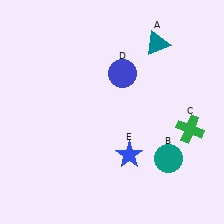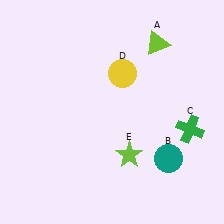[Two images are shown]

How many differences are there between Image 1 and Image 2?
There are 3 differences between the two images.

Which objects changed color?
A changed from teal to lime. D changed from blue to yellow. E changed from blue to lime.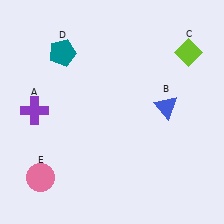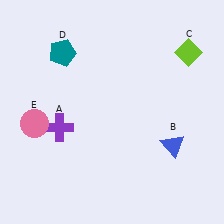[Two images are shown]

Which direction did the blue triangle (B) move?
The blue triangle (B) moved down.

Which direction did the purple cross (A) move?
The purple cross (A) moved right.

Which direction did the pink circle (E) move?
The pink circle (E) moved up.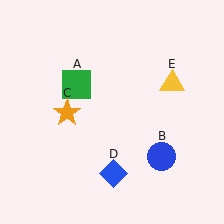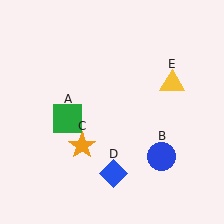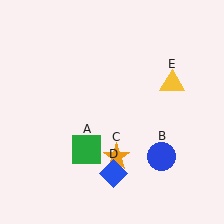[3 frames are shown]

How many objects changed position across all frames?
2 objects changed position: green square (object A), orange star (object C).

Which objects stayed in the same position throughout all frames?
Blue circle (object B) and blue diamond (object D) and yellow triangle (object E) remained stationary.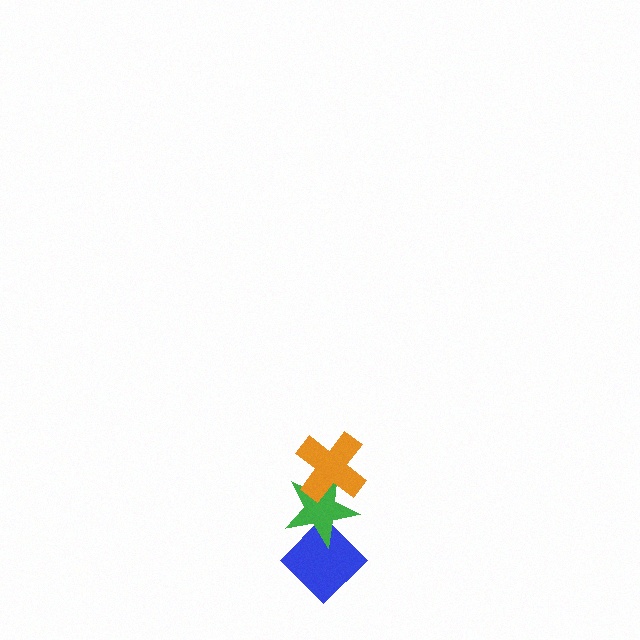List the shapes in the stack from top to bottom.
From top to bottom: the orange cross, the green star, the blue diamond.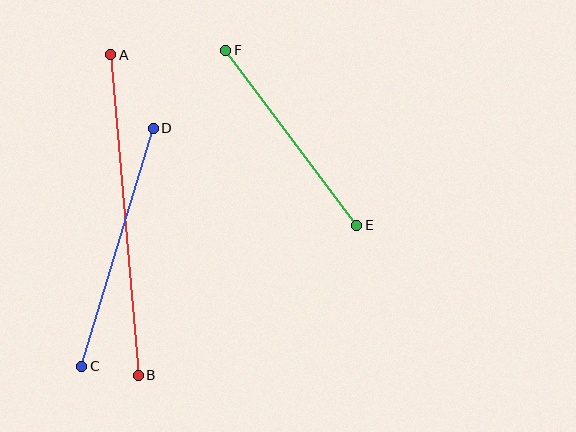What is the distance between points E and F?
The distance is approximately 219 pixels.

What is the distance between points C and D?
The distance is approximately 248 pixels.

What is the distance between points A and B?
The distance is approximately 322 pixels.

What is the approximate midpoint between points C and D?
The midpoint is at approximately (117, 247) pixels.